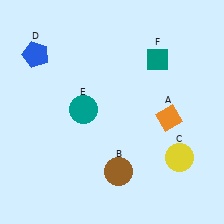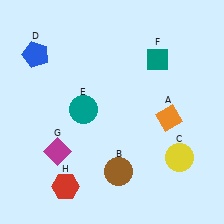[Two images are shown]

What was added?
A magenta diamond (G), a red hexagon (H) were added in Image 2.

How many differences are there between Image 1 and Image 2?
There are 2 differences between the two images.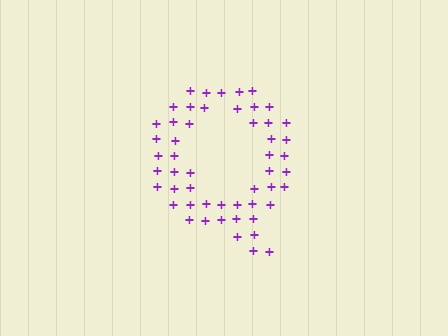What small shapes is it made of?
It is made of small plus signs.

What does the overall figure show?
The overall figure shows the letter Q.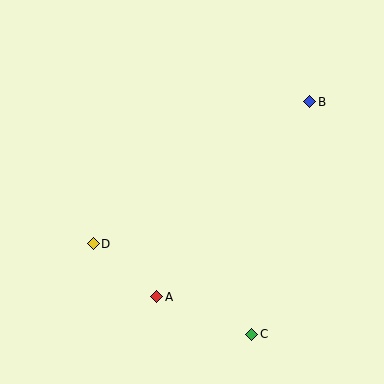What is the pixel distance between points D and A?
The distance between D and A is 82 pixels.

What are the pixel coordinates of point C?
Point C is at (252, 334).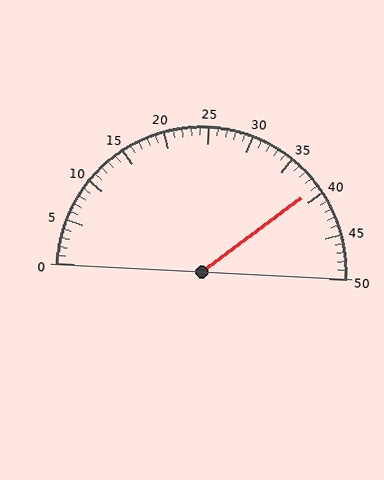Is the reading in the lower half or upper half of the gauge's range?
The reading is in the upper half of the range (0 to 50).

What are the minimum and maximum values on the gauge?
The gauge ranges from 0 to 50.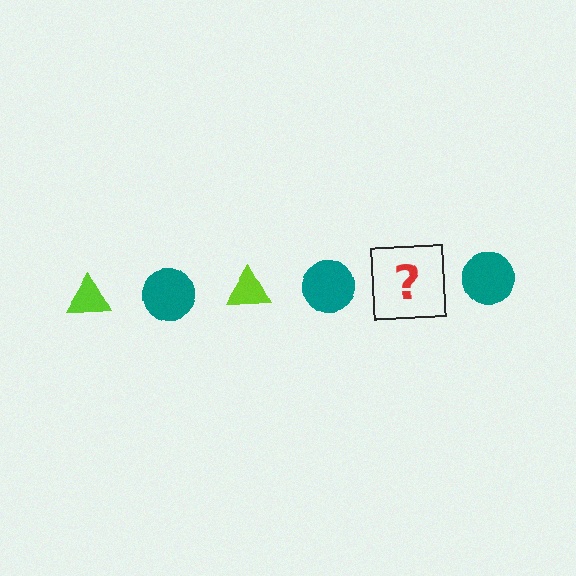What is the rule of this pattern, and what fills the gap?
The rule is that the pattern alternates between lime triangle and teal circle. The gap should be filled with a lime triangle.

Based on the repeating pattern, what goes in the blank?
The blank should be a lime triangle.